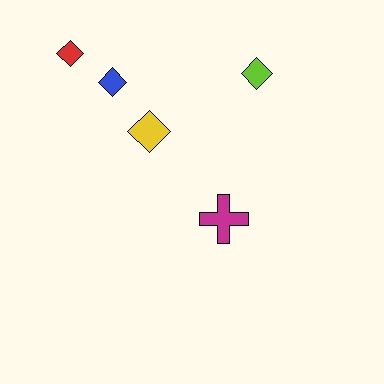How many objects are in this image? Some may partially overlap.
There are 5 objects.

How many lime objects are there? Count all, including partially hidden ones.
There is 1 lime object.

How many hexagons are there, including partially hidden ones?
There are no hexagons.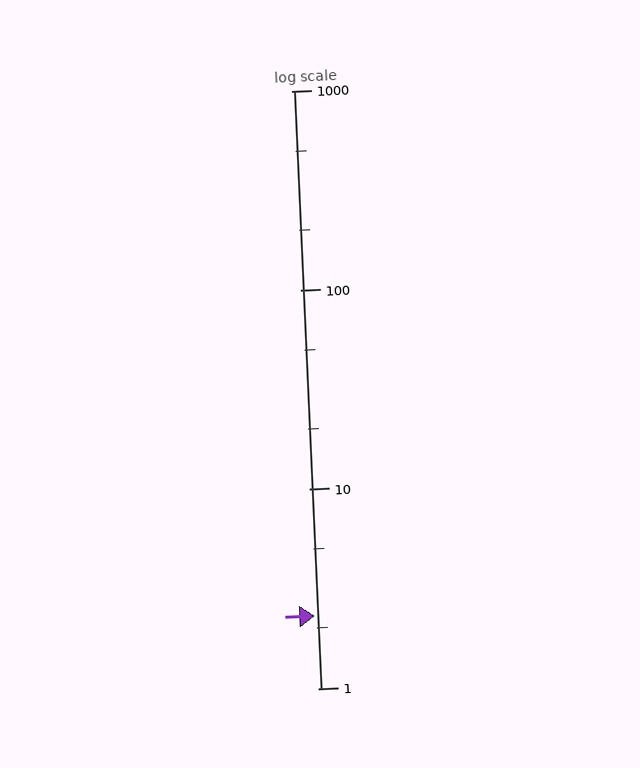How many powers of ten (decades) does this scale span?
The scale spans 3 decades, from 1 to 1000.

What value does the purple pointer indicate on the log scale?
The pointer indicates approximately 2.3.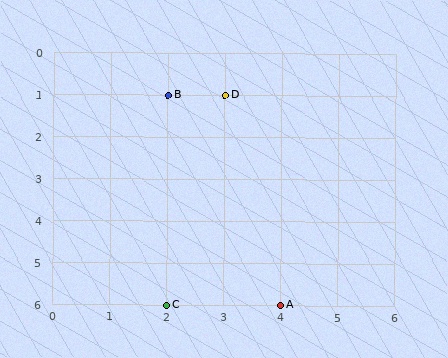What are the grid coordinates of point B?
Point B is at grid coordinates (2, 1).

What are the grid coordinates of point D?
Point D is at grid coordinates (3, 1).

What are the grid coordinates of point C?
Point C is at grid coordinates (2, 6).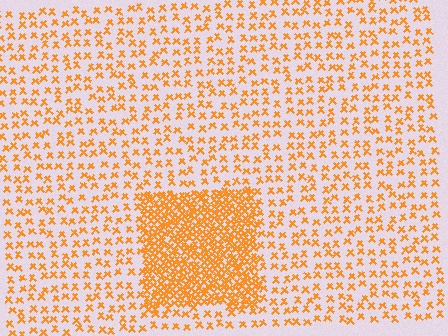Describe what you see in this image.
The image contains small orange elements arranged at two different densities. A rectangle-shaped region is visible where the elements are more densely packed than the surrounding area.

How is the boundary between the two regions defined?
The boundary is defined by a change in element density (approximately 3.0x ratio). All elements are the same color, size, and shape.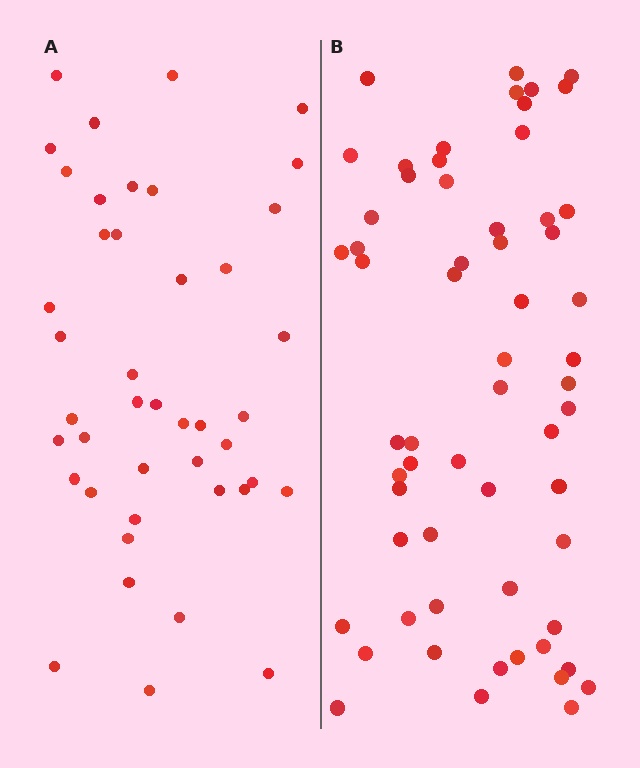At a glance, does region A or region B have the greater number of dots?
Region B (the right region) has more dots.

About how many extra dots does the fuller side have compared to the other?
Region B has approximately 15 more dots than region A.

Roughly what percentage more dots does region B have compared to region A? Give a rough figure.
About 40% more.